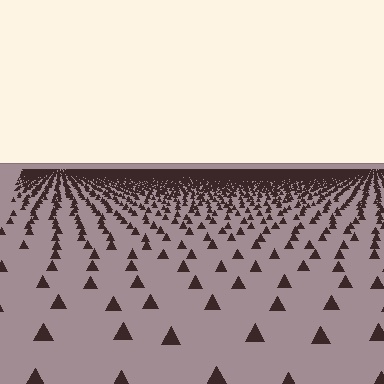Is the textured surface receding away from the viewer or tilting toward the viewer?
The surface is receding away from the viewer. Texture elements get smaller and denser toward the top.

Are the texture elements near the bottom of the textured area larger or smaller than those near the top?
Larger. Near the bottom, elements are closer to the viewer and appear at a bigger on-screen size.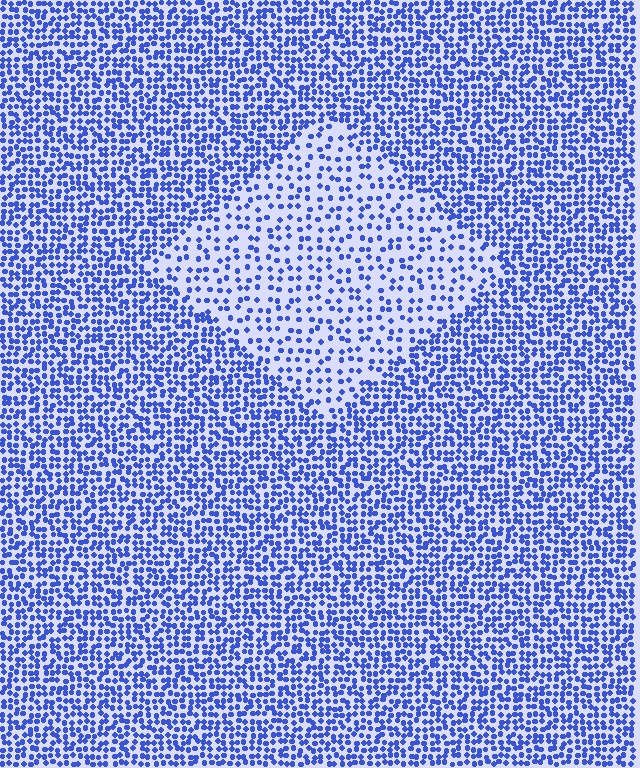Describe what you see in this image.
The image contains small blue elements arranged at two different densities. A diamond-shaped region is visible where the elements are less densely packed than the surrounding area.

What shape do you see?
I see a diamond.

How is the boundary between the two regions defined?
The boundary is defined by a change in element density (approximately 2.2x ratio). All elements are the same color, size, and shape.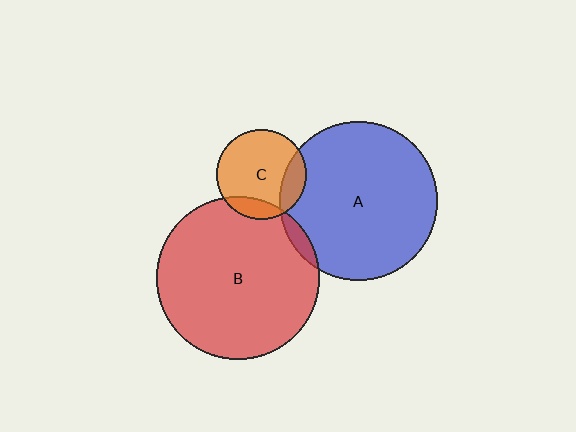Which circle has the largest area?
Circle B (red).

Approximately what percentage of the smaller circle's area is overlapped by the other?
Approximately 15%.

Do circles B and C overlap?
Yes.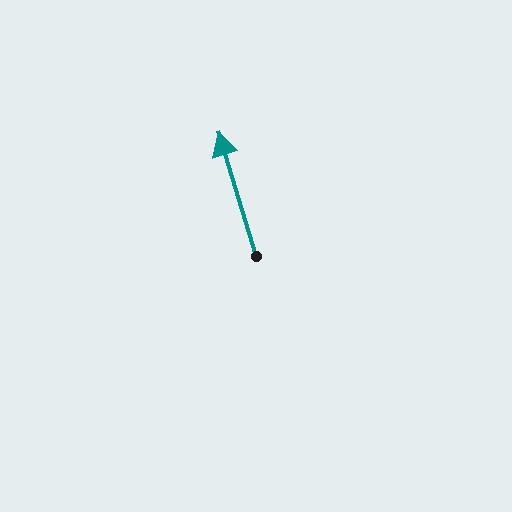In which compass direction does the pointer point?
North.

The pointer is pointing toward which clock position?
Roughly 11 o'clock.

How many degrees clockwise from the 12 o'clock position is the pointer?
Approximately 343 degrees.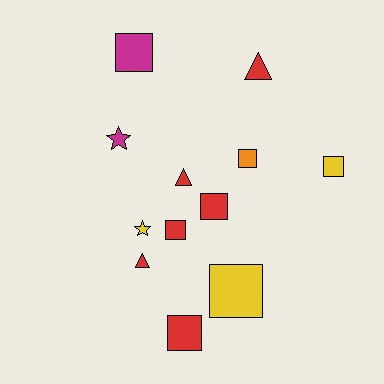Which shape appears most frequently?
Square, with 7 objects.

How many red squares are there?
There are 3 red squares.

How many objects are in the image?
There are 12 objects.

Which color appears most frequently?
Red, with 6 objects.